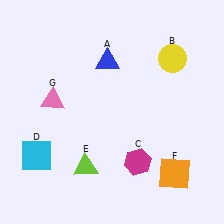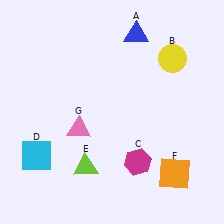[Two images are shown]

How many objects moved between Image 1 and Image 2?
2 objects moved between the two images.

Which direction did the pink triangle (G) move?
The pink triangle (G) moved down.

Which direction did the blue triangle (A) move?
The blue triangle (A) moved right.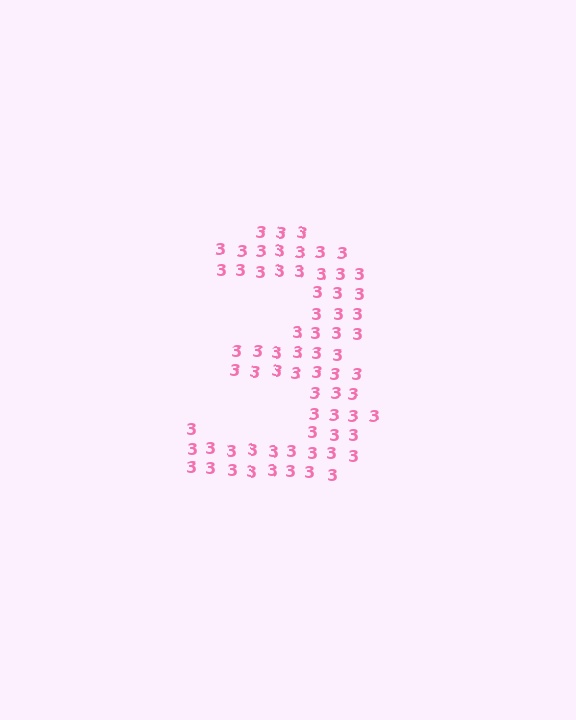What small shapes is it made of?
It is made of small digit 3's.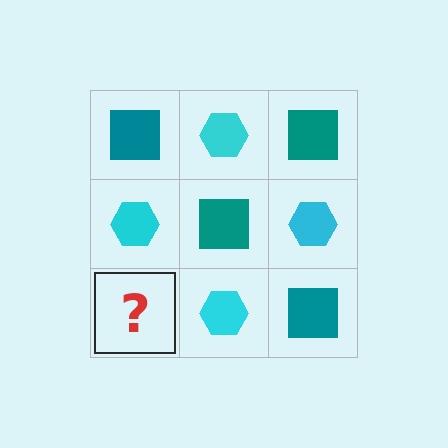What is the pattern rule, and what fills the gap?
The rule is that it alternates teal square and cyan hexagon in a checkerboard pattern. The gap should be filled with a teal square.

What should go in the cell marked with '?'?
The missing cell should contain a teal square.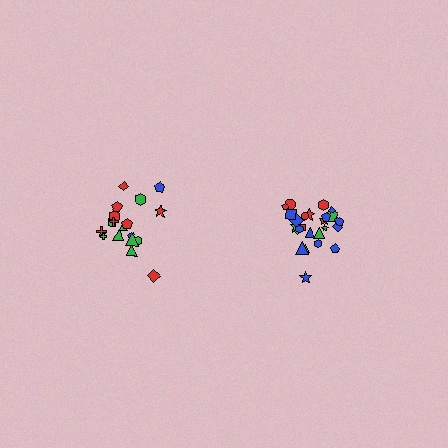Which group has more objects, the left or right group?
The right group.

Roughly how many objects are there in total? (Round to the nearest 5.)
Roughly 45 objects in total.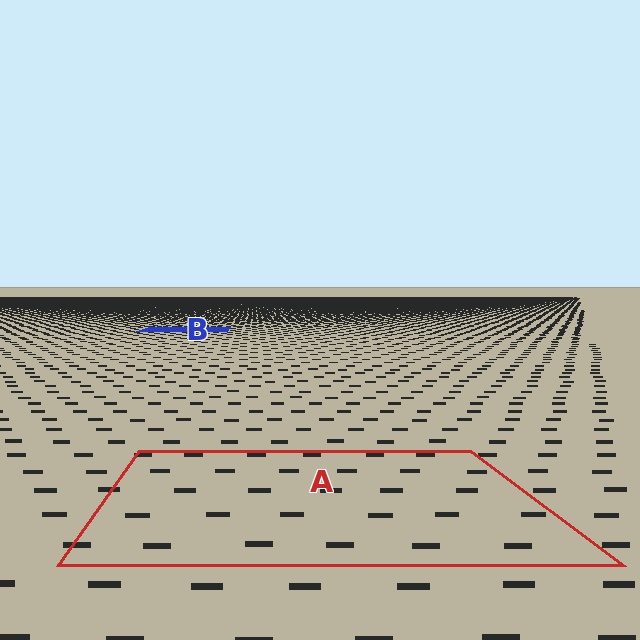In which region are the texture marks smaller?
The texture marks are smaller in region B, because it is farther away.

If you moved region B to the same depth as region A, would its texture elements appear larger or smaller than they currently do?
They would appear larger. At a closer depth, the same texture elements are projected at a bigger on-screen size.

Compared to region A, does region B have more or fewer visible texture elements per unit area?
Region B has more texture elements per unit area — they are packed more densely because it is farther away.